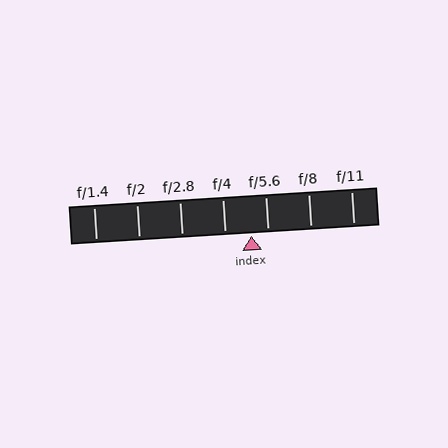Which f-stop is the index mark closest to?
The index mark is closest to f/5.6.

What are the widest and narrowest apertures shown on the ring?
The widest aperture shown is f/1.4 and the narrowest is f/11.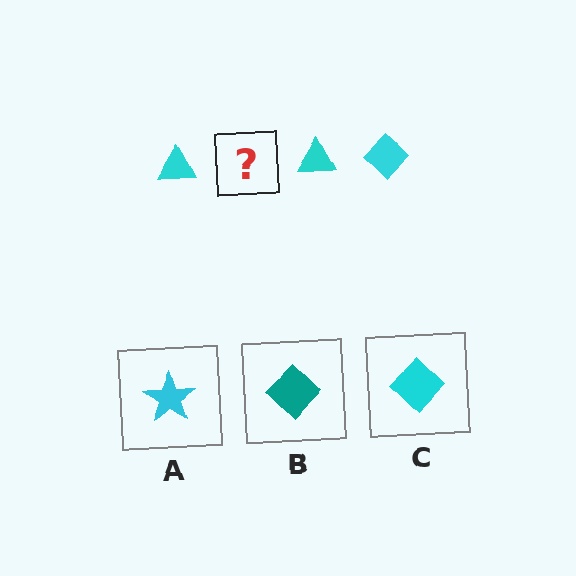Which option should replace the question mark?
Option C.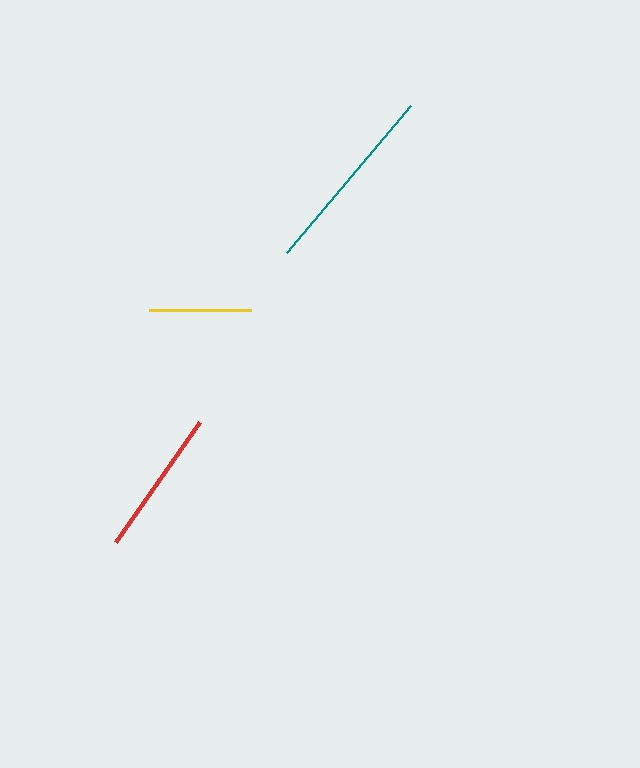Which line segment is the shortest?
The yellow line is the shortest at approximately 103 pixels.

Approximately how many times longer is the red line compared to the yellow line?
The red line is approximately 1.4 times the length of the yellow line.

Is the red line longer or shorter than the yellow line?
The red line is longer than the yellow line.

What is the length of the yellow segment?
The yellow segment is approximately 103 pixels long.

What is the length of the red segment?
The red segment is approximately 146 pixels long.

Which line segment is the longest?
The teal line is the longest at approximately 193 pixels.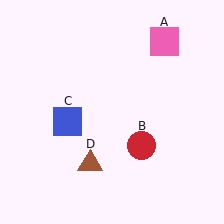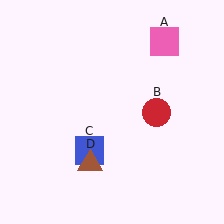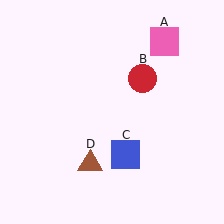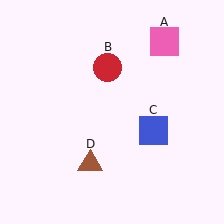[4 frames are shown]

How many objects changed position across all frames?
2 objects changed position: red circle (object B), blue square (object C).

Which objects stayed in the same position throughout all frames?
Pink square (object A) and brown triangle (object D) remained stationary.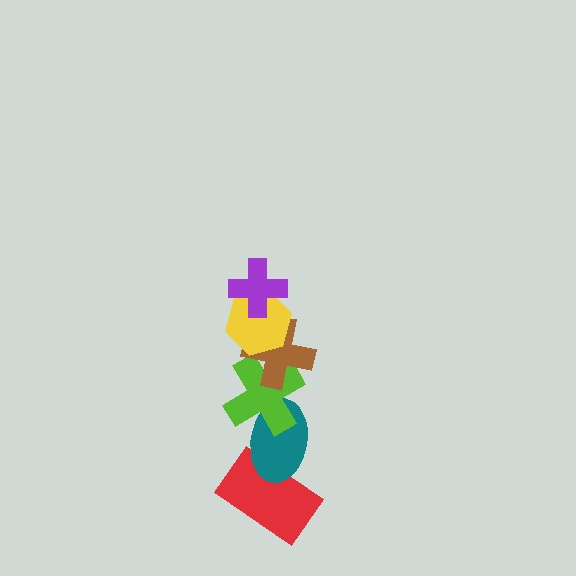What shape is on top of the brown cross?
The yellow hexagon is on top of the brown cross.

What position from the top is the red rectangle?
The red rectangle is 6th from the top.